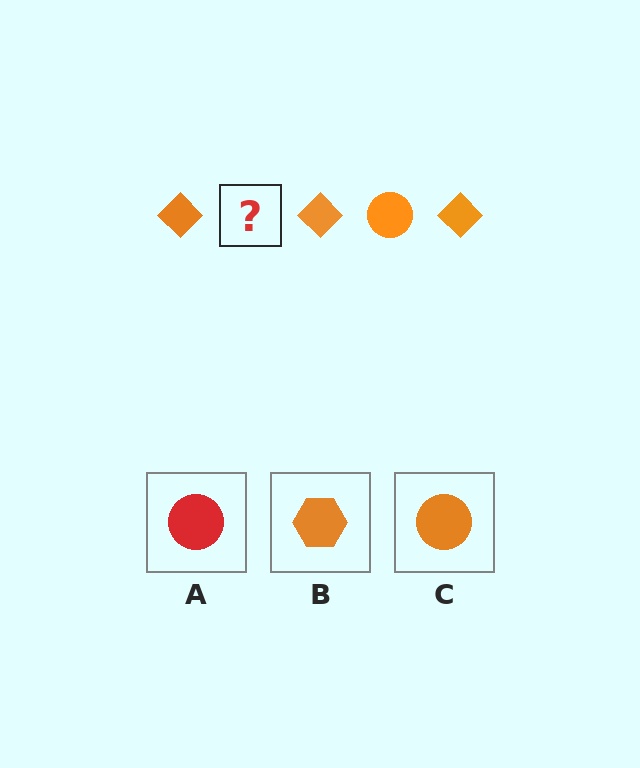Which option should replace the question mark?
Option C.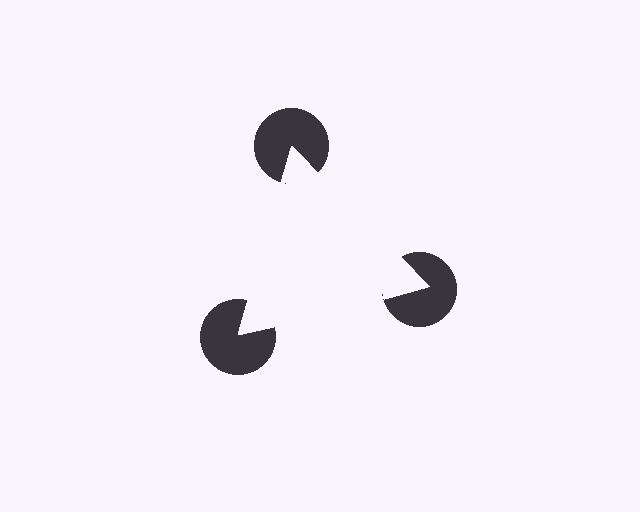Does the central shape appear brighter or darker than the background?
It typically appears slightly brighter than the background, even though no actual brightness change is drawn.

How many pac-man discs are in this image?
There are 3 — one at each vertex of the illusory triangle.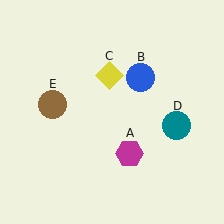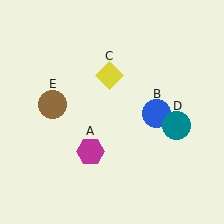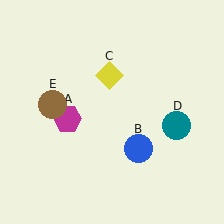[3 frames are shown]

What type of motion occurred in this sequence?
The magenta hexagon (object A), blue circle (object B) rotated clockwise around the center of the scene.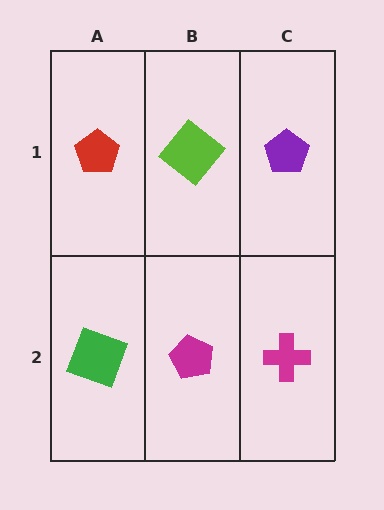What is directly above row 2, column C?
A purple pentagon.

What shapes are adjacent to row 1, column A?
A green square (row 2, column A), a lime diamond (row 1, column B).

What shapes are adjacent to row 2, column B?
A lime diamond (row 1, column B), a green square (row 2, column A), a magenta cross (row 2, column C).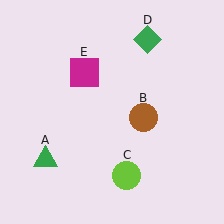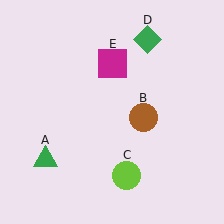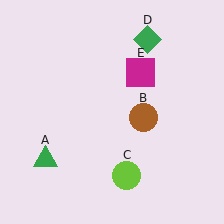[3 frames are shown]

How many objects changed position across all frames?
1 object changed position: magenta square (object E).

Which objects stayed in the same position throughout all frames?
Green triangle (object A) and brown circle (object B) and lime circle (object C) and green diamond (object D) remained stationary.